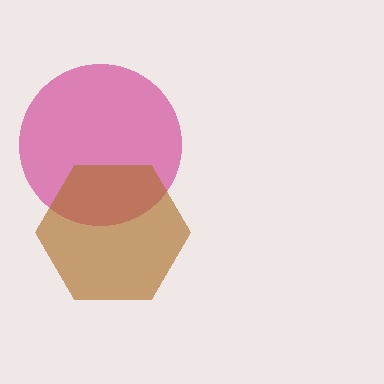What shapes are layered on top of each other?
The layered shapes are: a magenta circle, a brown hexagon.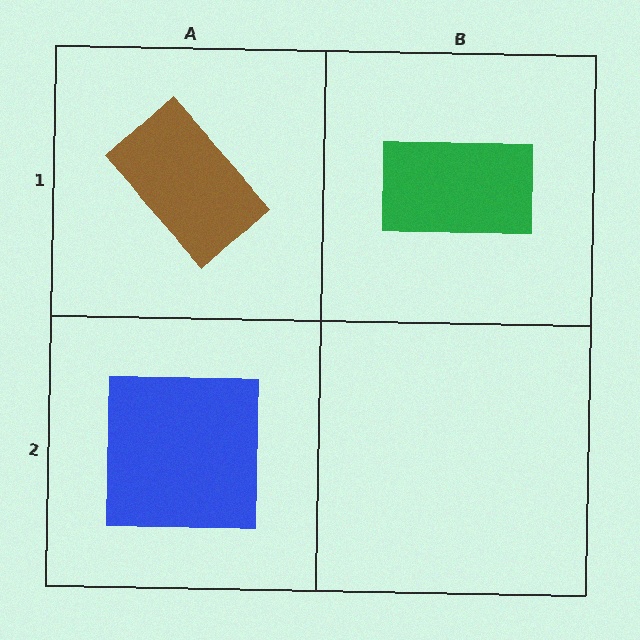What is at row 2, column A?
A blue square.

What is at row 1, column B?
A green rectangle.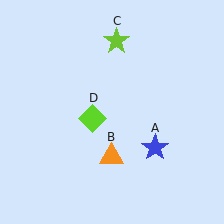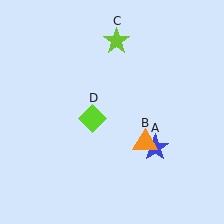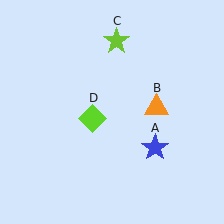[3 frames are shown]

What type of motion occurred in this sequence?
The orange triangle (object B) rotated counterclockwise around the center of the scene.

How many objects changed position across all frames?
1 object changed position: orange triangle (object B).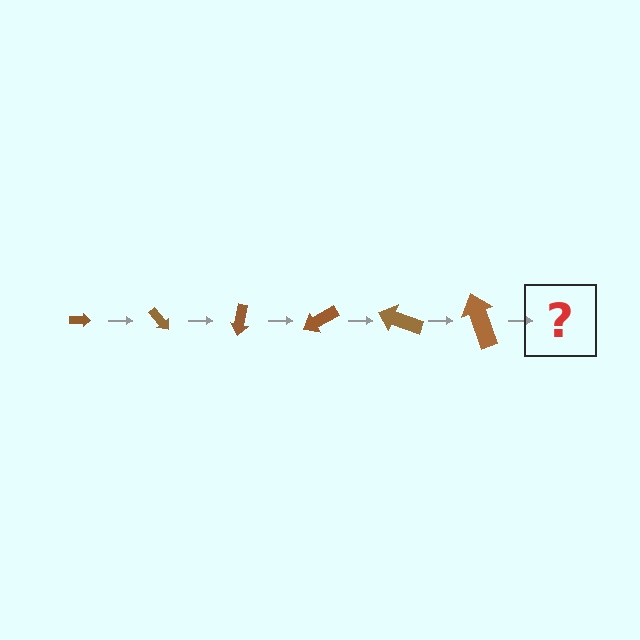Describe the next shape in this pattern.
It should be an arrow, larger than the previous one and rotated 300 degrees from the start.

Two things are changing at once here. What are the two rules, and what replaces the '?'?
The two rules are that the arrow grows larger each step and it rotates 50 degrees each step. The '?' should be an arrow, larger than the previous one and rotated 300 degrees from the start.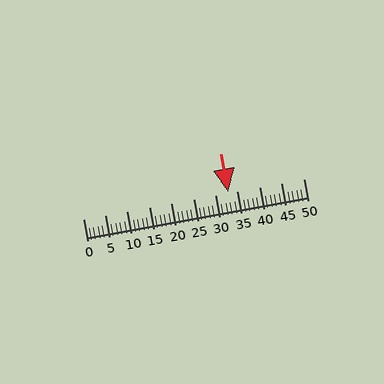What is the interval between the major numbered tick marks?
The major tick marks are spaced 5 units apart.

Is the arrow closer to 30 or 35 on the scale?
The arrow is closer to 35.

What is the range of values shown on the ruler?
The ruler shows values from 0 to 50.